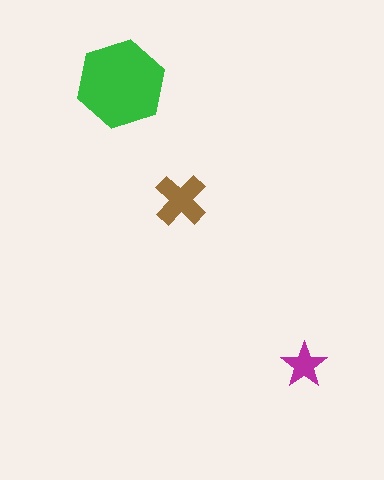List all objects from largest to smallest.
The green hexagon, the brown cross, the magenta star.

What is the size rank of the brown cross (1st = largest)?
2nd.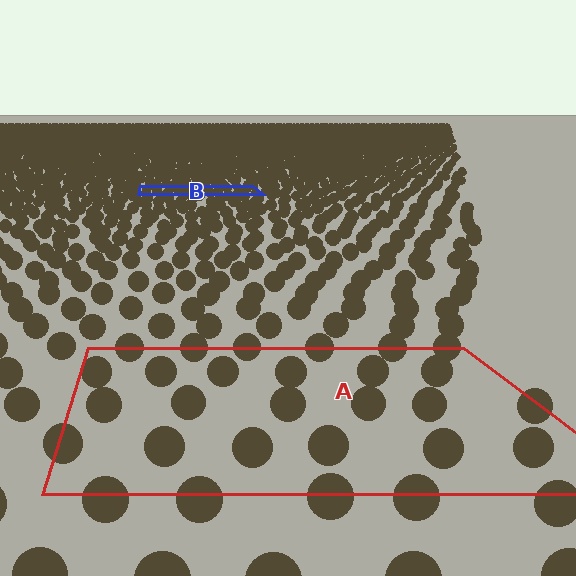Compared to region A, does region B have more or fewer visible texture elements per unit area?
Region B has more texture elements per unit area — they are packed more densely because it is farther away.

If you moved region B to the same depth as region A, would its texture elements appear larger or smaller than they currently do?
They would appear larger. At a closer depth, the same texture elements are projected at a bigger on-screen size.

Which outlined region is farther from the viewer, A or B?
Region B is farther from the viewer — the texture elements inside it appear smaller and more densely packed.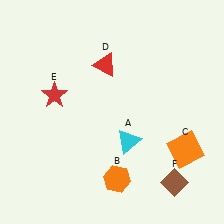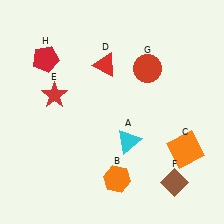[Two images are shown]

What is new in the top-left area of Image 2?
A red pentagon (H) was added in the top-left area of Image 2.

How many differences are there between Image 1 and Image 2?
There are 2 differences between the two images.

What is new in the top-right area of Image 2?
A red circle (G) was added in the top-right area of Image 2.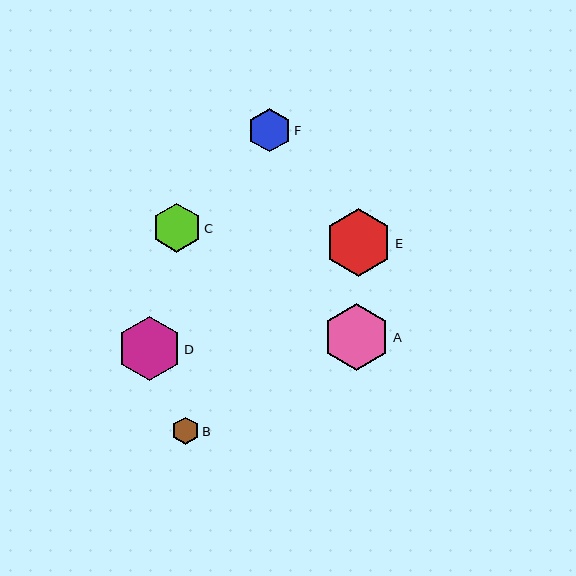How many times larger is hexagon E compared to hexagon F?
Hexagon E is approximately 1.6 times the size of hexagon F.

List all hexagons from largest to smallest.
From largest to smallest: E, A, D, C, F, B.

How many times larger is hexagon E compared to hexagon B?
Hexagon E is approximately 2.5 times the size of hexagon B.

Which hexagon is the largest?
Hexagon E is the largest with a size of approximately 67 pixels.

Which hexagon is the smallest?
Hexagon B is the smallest with a size of approximately 27 pixels.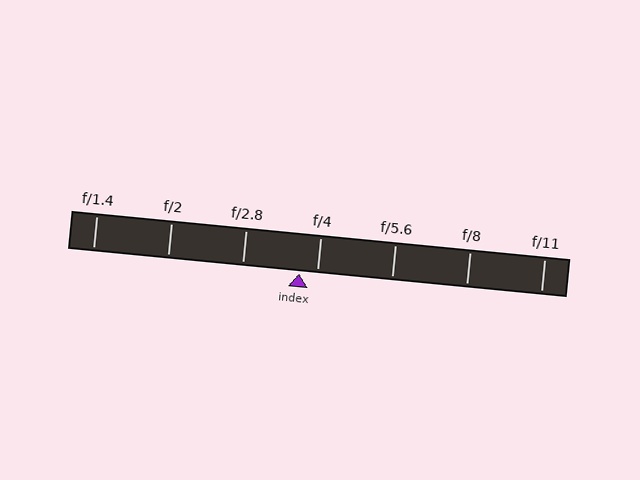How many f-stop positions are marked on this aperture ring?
There are 7 f-stop positions marked.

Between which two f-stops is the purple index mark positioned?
The index mark is between f/2.8 and f/4.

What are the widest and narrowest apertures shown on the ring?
The widest aperture shown is f/1.4 and the narrowest is f/11.